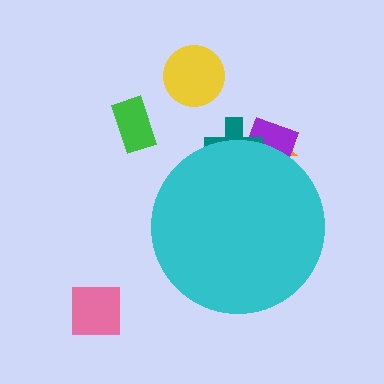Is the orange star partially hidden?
Yes, the orange star is partially hidden behind the cyan circle.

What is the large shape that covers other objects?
A cyan circle.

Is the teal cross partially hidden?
Yes, the teal cross is partially hidden behind the cyan circle.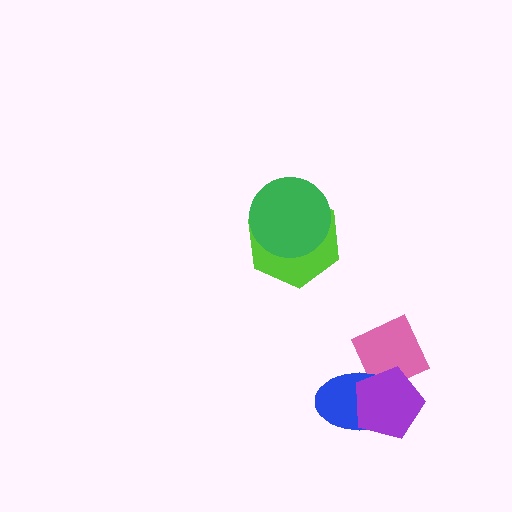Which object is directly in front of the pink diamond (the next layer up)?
The blue ellipse is directly in front of the pink diamond.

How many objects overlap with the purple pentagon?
2 objects overlap with the purple pentagon.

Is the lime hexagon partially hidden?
Yes, it is partially covered by another shape.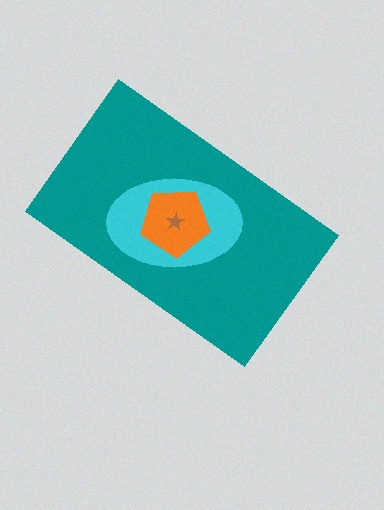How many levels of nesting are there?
4.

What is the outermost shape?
The teal rectangle.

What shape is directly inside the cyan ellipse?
The orange pentagon.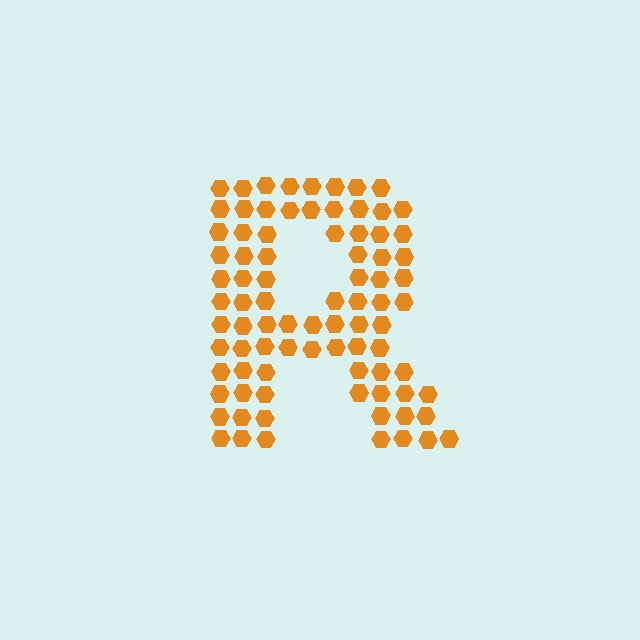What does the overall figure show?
The overall figure shows the letter R.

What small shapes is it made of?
It is made of small hexagons.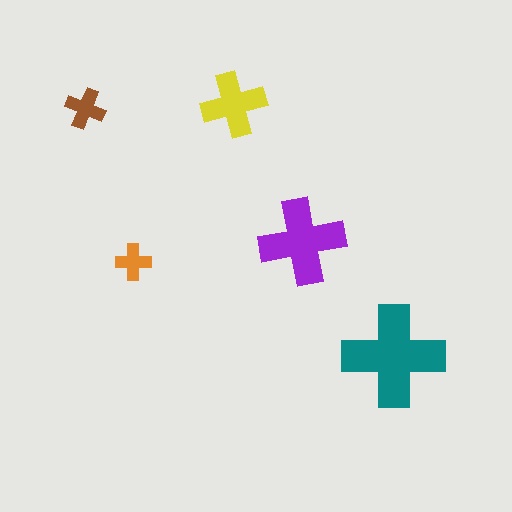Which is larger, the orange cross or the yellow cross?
The yellow one.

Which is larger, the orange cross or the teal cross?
The teal one.